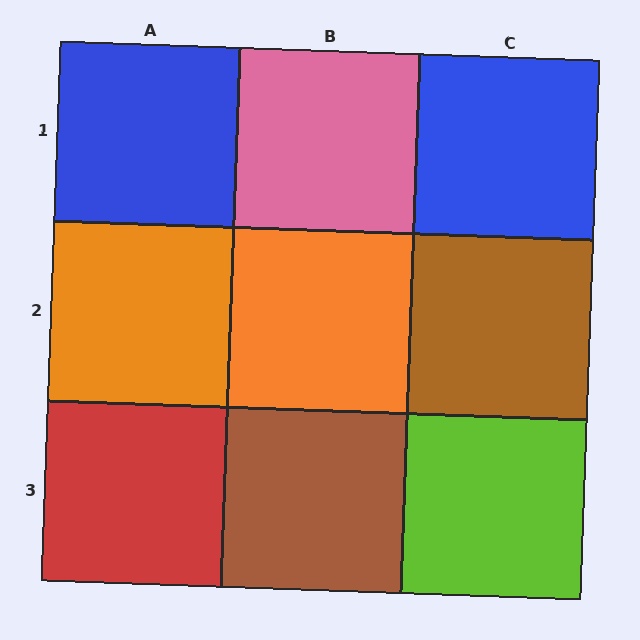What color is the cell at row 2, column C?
Brown.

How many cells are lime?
1 cell is lime.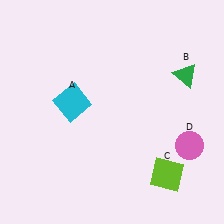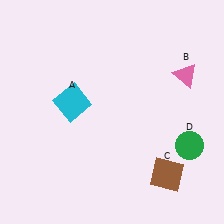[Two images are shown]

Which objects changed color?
B changed from green to pink. C changed from lime to brown. D changed from pink to green.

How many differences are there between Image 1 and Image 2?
There are 3 differences between the two images.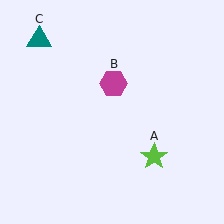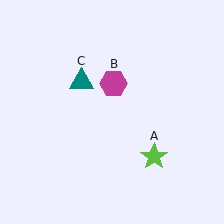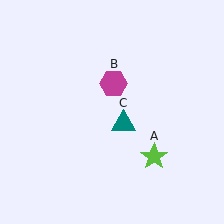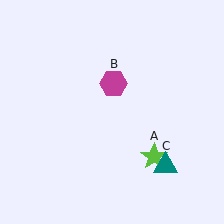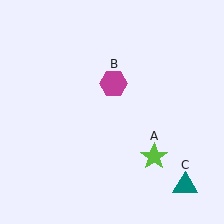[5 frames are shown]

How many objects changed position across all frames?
1 object changed position: teal triangle (object C).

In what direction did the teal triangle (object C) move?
The teal triangle (object C) moved down and to the right.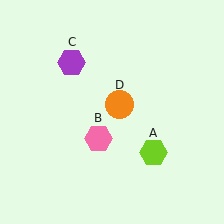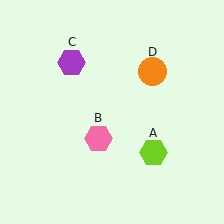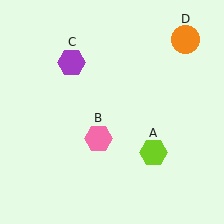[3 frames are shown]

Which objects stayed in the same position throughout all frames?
Lime hexagon (object A) and pink hexagon (object B) and purple hexagon (object C) remained stationary.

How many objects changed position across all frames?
1 object changed position: orange circle (object D).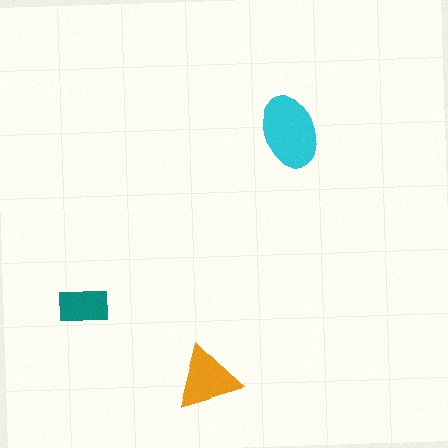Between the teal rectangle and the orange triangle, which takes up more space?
The orange triangle.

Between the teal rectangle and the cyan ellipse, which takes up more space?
The cyan ellipse.